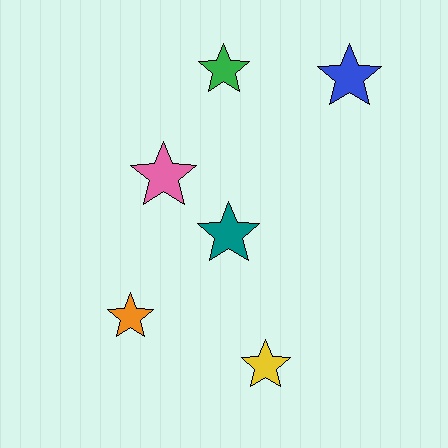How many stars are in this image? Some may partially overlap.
There are 6 stars.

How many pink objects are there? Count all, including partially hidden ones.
There is 1 pink object.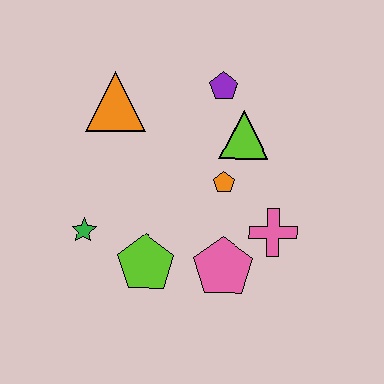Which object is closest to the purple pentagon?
The lime triangle is closest to the purple pentagon.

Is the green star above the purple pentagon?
No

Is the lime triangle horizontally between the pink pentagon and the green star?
No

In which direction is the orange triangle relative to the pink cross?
The orange triangle is to the left of the pink cross.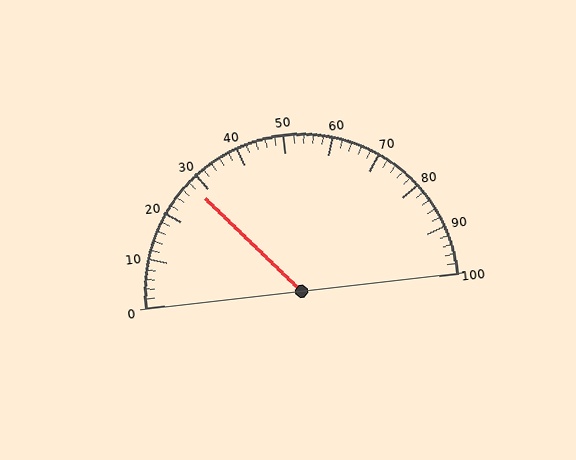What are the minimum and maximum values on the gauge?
The gauge ranges from 0 to 100.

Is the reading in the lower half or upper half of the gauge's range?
The reading is in the lower half of the range (0 to 100).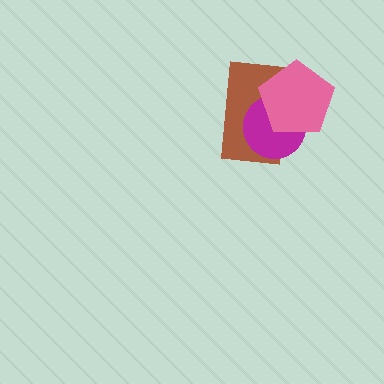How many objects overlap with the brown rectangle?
2 objects overlap with the brown rectangle.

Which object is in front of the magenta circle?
The pink pentagon is in front of the magenta circle.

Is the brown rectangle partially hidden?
Yes, it is partially covered by another shape.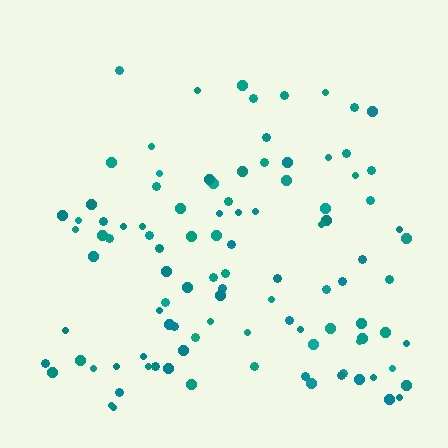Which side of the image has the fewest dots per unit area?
The top.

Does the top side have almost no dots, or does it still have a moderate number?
Still a moderate number, just noticeably fewer than the bottom.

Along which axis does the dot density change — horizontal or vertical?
Vertical.